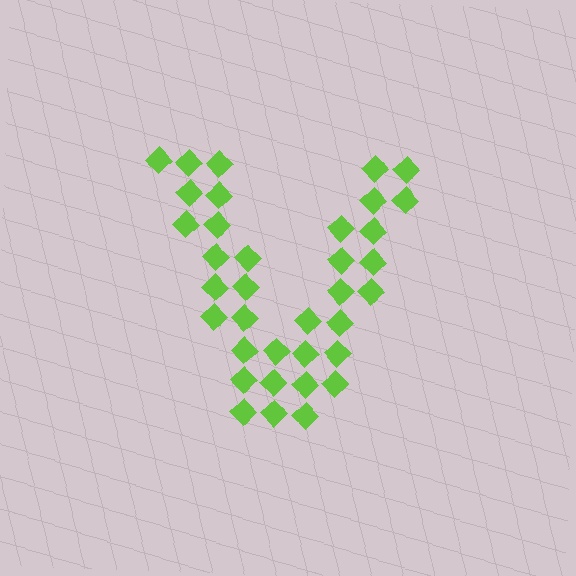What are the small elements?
The small elements are diamonds.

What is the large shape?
The large shape is the letter V.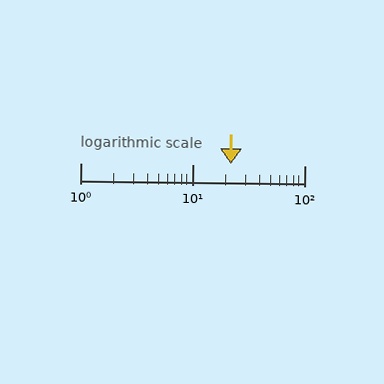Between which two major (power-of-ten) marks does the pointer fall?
The pointer is between 10 and 100.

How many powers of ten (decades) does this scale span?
The scale spans 2 decades, from 1 to 100.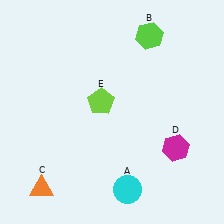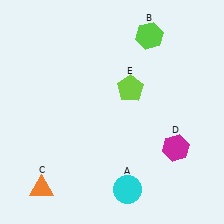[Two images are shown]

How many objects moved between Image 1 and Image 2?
1 object moved between the two images.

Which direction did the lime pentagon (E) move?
The lime pentagon (E) moved right.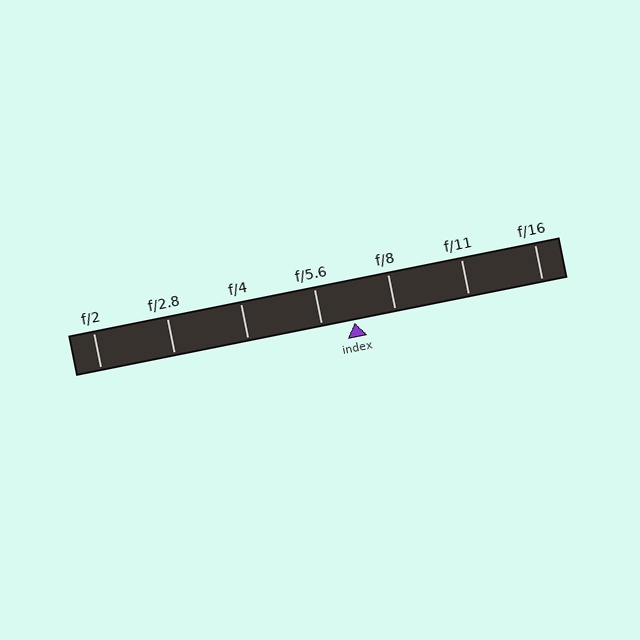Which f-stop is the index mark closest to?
The index mark is closest to f/5.6.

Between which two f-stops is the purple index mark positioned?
The index mark is between f/5.6 and f/8.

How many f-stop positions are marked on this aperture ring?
There are 7 f-stop positions marked.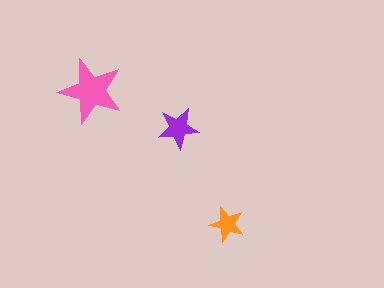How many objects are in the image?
There are 3 objects in the image.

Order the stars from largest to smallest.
the pink one, the purple one, the orange one.